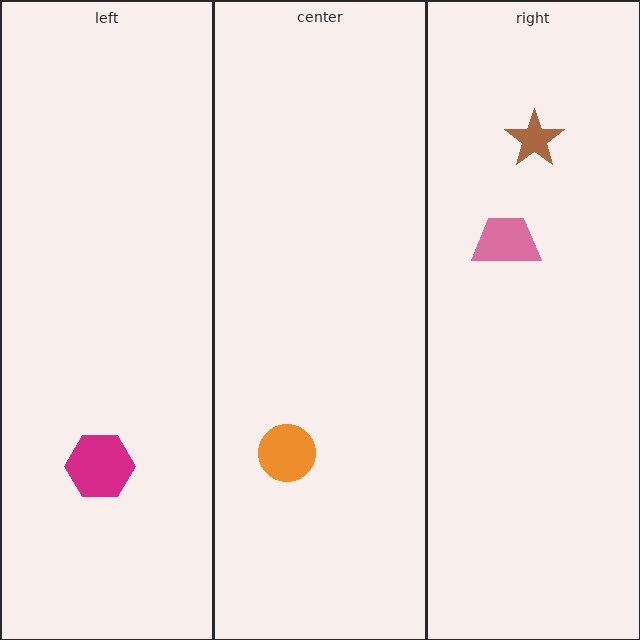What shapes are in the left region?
The magenta hexagon.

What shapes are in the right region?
The brown star, the pink trapezoid.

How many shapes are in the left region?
1.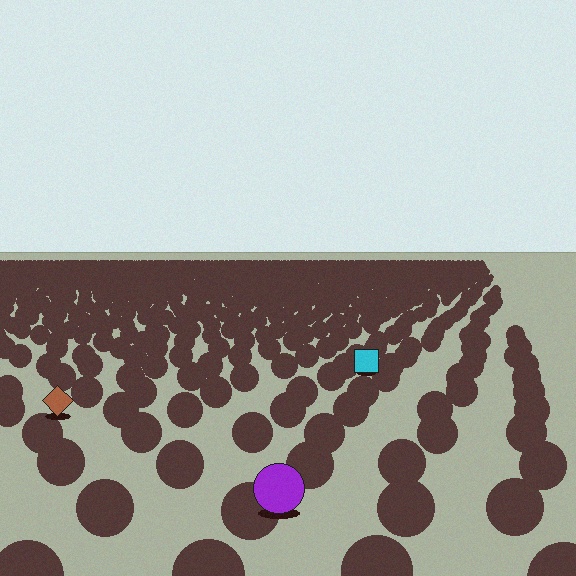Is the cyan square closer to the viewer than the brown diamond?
No. The brown diamond is closer — you can tell from the texture gradient: the ground texture is coarser near it.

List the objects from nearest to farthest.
From nearest to farthest: the purple circle, the brown diamond, the cyan square.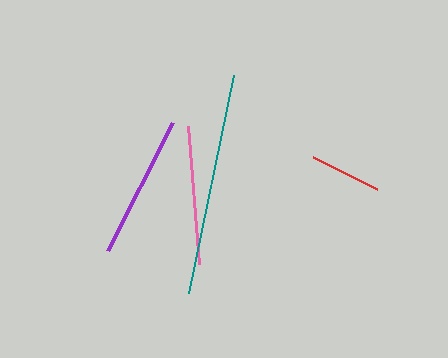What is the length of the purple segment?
The purple segment is approximately 143 pixels long.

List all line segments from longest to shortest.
From longest to shortest: teal, purple, pink, red.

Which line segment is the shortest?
The red line is the shortest at approximately 72 pixels.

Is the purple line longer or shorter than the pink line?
The purple line is longer than the pink line.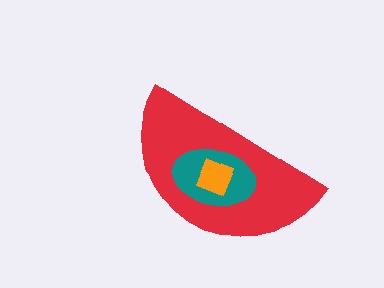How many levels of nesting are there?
3.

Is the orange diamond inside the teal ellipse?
Yes.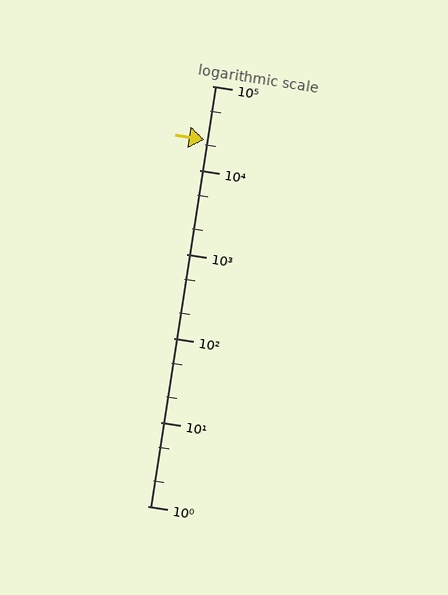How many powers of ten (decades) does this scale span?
The scale spans 5 decades, from 1 to 100000.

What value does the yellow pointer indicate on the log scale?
The pointer indicates approximately 23000.